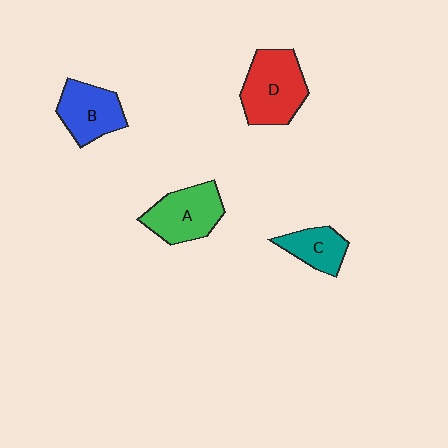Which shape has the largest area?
Shape D (red).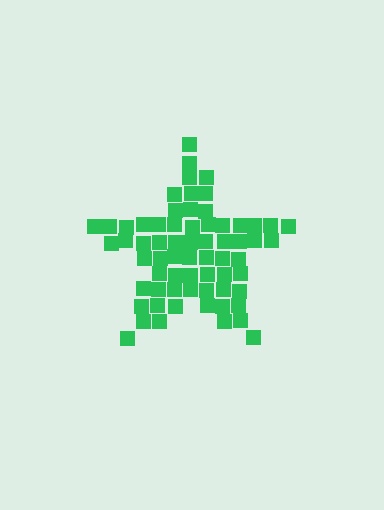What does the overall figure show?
The overall figure shows a star.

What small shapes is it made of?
It is made of small squares.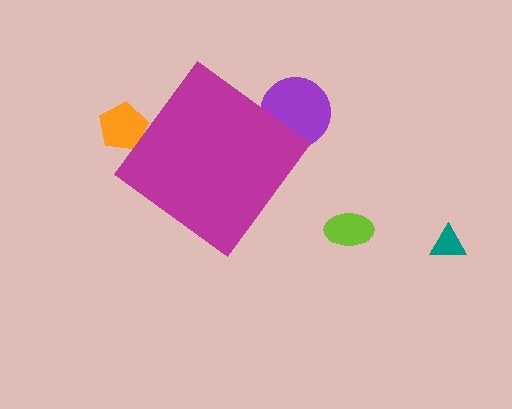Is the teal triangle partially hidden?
No, the teal triangle is fully visible.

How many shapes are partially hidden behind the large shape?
2 shapes are partially hidden.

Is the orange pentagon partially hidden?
Yes, the orange pentagon is partially hidden behind the magenta diamond.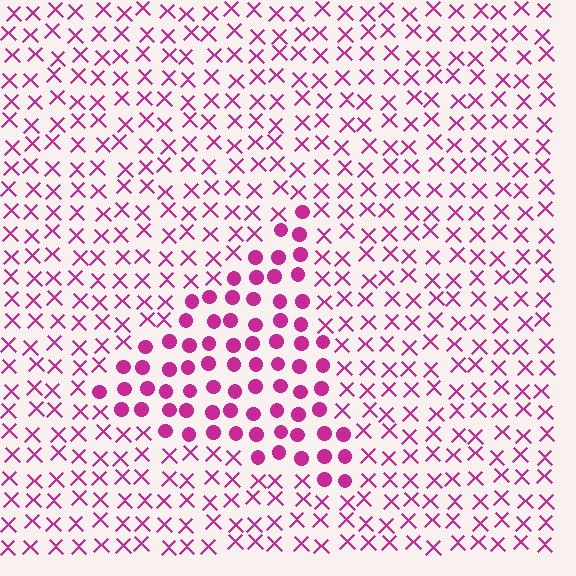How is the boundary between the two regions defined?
The boundary is defined by a change in element shape: circles inside vs. X marks outside. All elements share the same color and spacing.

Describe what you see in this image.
The image is filled with small magenta elements arranged in a uniform grid. A triangle-shaped region contains circles, while the surrounding area contains X marks. The boundary is defined purely by the change in element shape.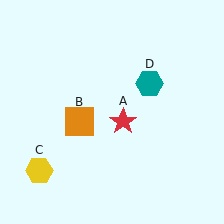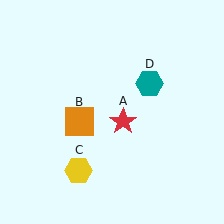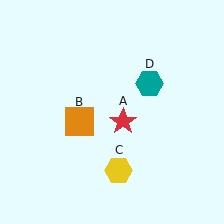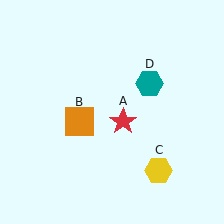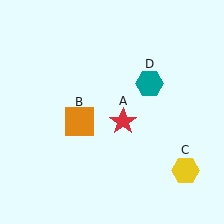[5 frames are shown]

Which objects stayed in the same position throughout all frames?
Red star (object A) and orange square (object B) and teal hexagon (object D) remained stationary.